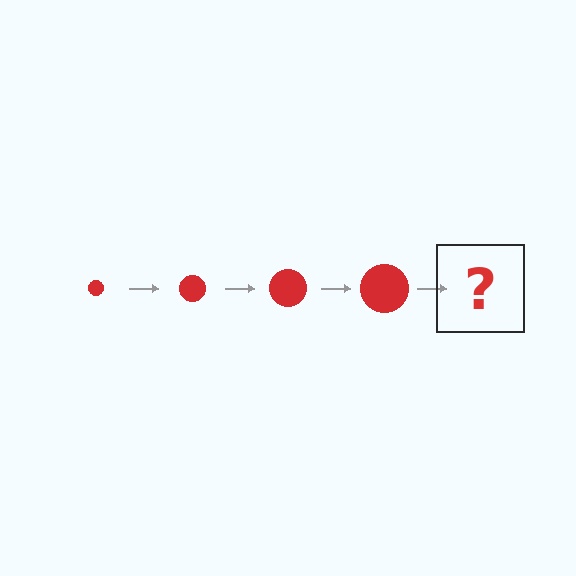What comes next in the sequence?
The next element should be a red circle, larger than the previous one.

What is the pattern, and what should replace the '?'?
The pattern is that the circle gets progressively larger each step. The '?' should be a red circle, larger than the previous one.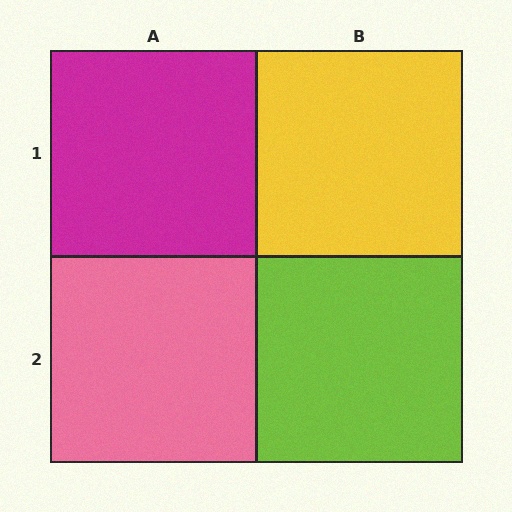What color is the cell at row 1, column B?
Yellow.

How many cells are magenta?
1 cell is magenta.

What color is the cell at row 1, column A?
Magenta.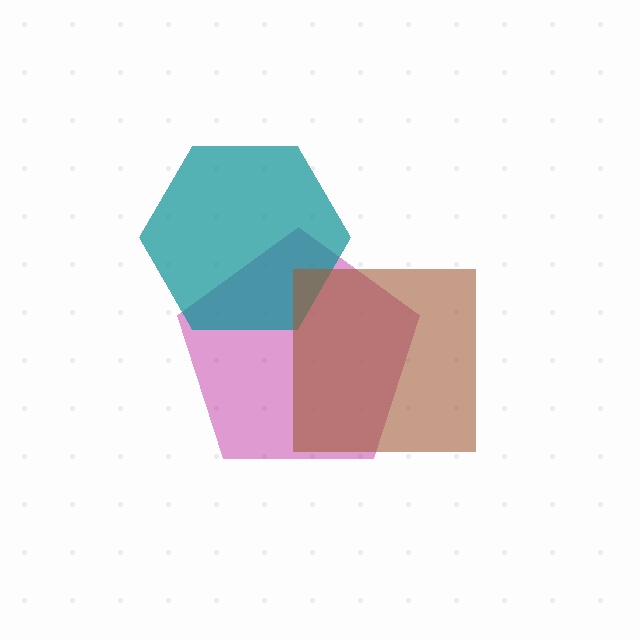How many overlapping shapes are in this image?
There are 3 overlapping shapes in the image.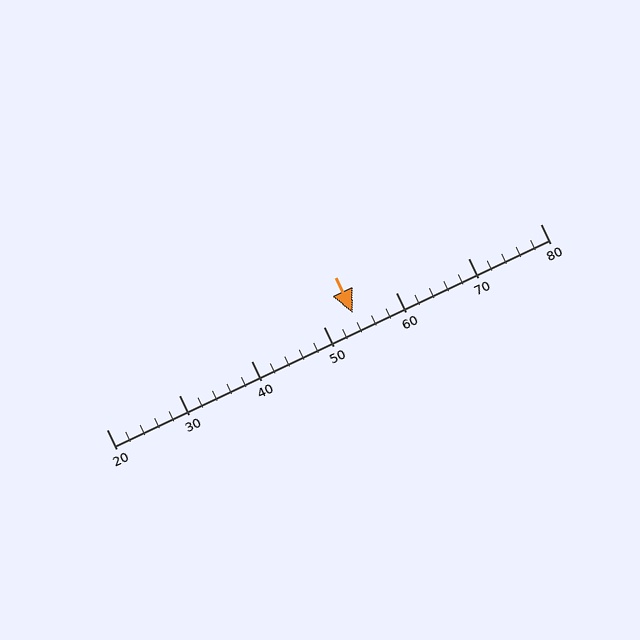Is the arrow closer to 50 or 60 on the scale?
The arrow is closer to 50.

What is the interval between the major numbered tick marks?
The major tick marks are spaced 10 units apart.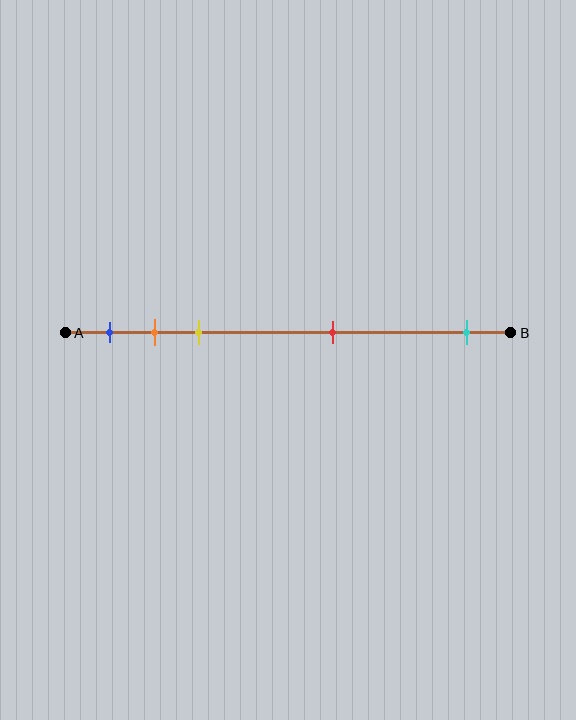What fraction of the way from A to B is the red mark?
The red mark is approximately 60% (0.6) of the way from A to B.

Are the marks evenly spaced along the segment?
No, the marks are not evenly spaced.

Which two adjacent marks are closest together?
The orange and yellow marks are the closest adjacent pair.